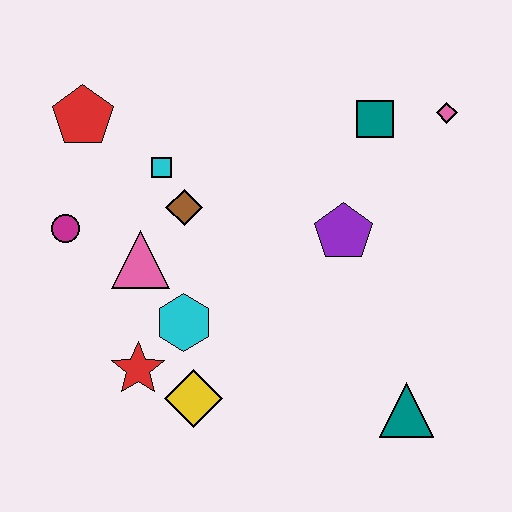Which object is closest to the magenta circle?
The pink triangle is closest to the magenta circle.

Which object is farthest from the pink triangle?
The pink diamond is farthest from the pink triangle.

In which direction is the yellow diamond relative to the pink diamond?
The yellow diamond is below the pink diamond.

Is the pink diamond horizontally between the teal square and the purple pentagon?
No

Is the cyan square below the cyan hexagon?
No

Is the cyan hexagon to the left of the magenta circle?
No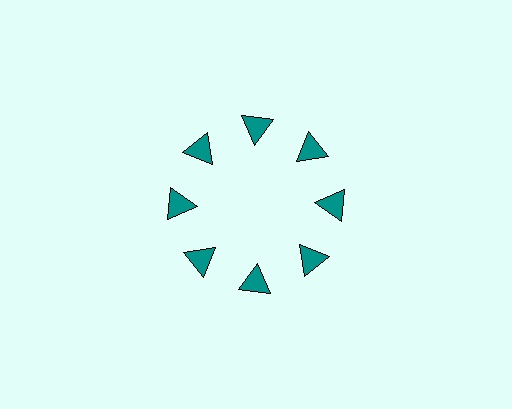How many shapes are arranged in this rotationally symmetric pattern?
There are 8 shapes, arranged in 8 groups of 1.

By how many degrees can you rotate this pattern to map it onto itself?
The pattern maps onto itself every 45 degrees of rotation.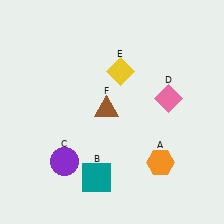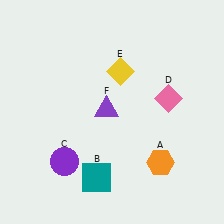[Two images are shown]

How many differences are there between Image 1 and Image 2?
There is 1 difference between the two images.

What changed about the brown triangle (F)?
In Image 1, F is brown. In Image 2, it changed to purple.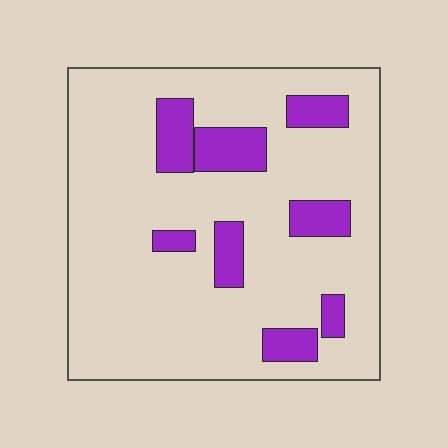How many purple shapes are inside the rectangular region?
8.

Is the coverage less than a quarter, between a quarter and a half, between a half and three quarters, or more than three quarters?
Less than a quarter.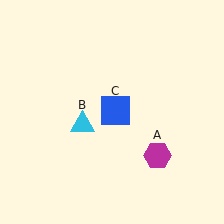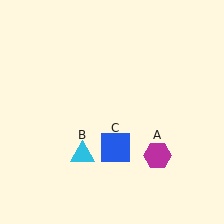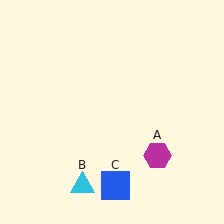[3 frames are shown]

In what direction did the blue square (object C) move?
The blue square (object C) moved down.